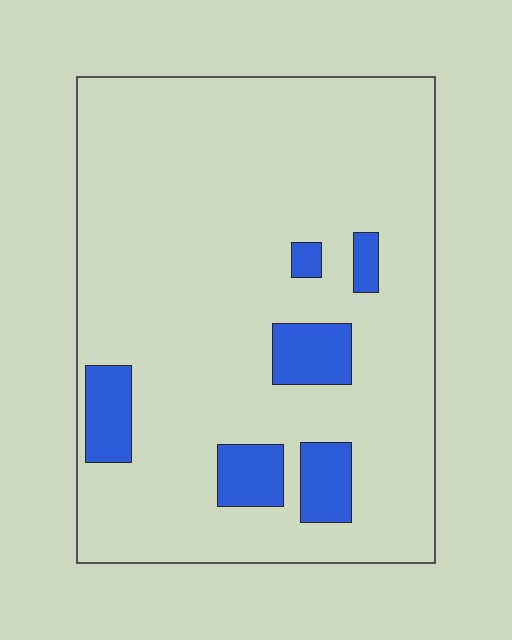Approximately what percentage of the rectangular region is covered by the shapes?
Approximately 10%.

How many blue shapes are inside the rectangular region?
6.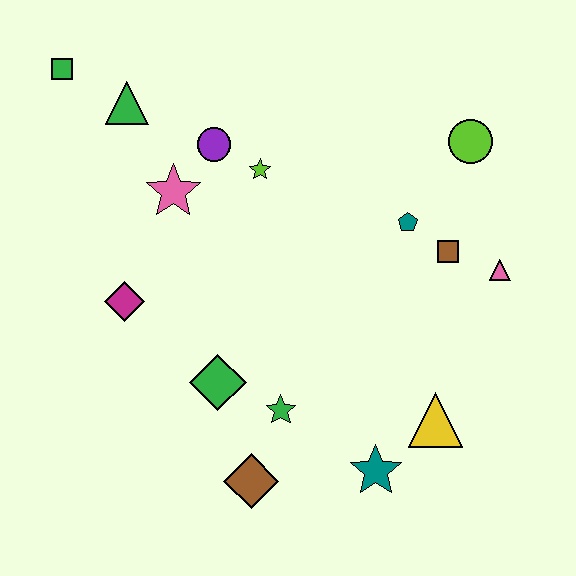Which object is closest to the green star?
The green diamond is closest to the green star.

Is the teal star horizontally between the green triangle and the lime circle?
Yes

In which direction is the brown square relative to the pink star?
The brown square is to the right of the pink star.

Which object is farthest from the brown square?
The green square is farthest from the brown square.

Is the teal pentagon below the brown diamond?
No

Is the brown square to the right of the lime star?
Yes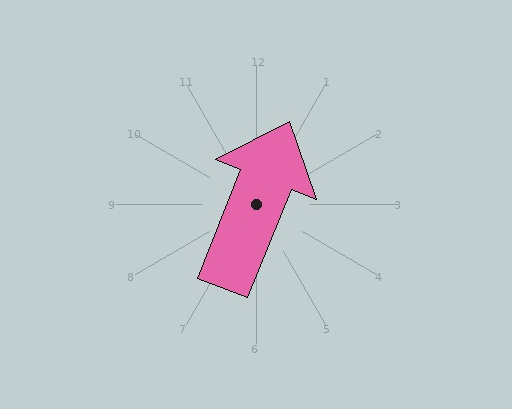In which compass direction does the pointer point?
North.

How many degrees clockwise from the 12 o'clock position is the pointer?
Approximately 22 degrees.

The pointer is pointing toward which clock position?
Roughly 1 o'clock.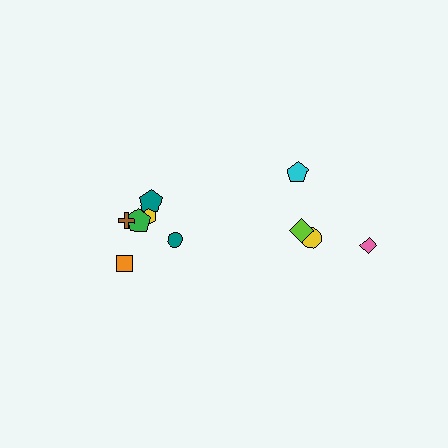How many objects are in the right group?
There are 4 objects.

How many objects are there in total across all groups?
There are 10 objects.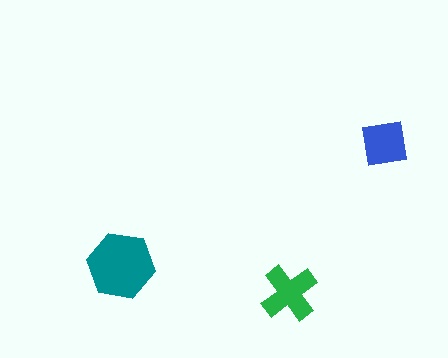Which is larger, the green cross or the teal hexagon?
The teal hexagon.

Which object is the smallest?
The blue square.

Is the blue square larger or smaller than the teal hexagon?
Smaller.